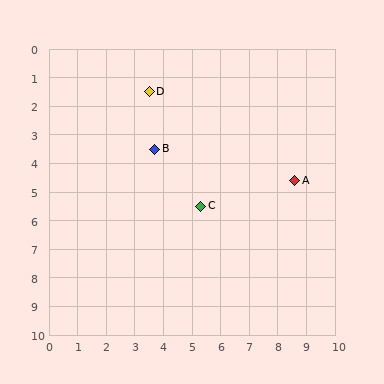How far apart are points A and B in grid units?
Points A and B are about 5.0 grid units apart.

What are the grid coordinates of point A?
Point A is at approximately (8.6, 4.6).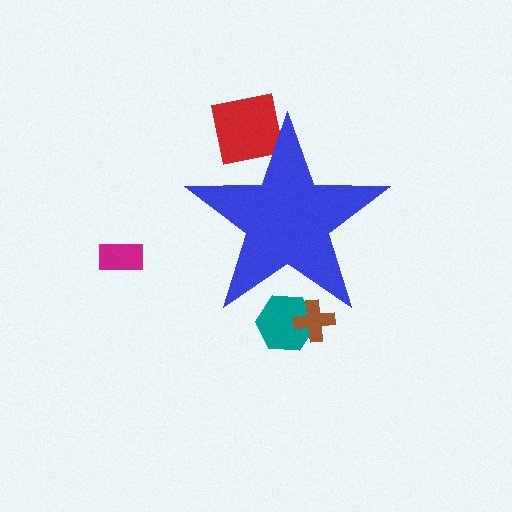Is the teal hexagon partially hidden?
Yes, the teal hexagon is partially hidden behind the blue star.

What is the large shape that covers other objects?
A blue star.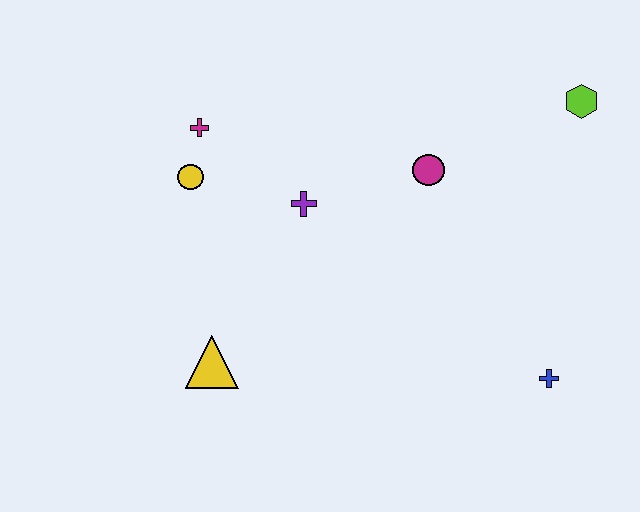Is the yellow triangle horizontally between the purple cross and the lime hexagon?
No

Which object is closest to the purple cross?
The yellow circle is closest to the purple cross.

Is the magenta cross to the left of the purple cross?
Yes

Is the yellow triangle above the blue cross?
Yes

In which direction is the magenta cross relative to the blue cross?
The magenta cross is to the left of the blue cross.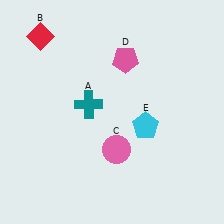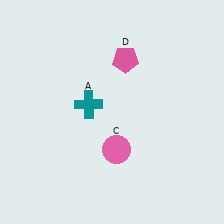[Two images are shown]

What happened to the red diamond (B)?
The red diamond (B) was removed in Image 2. It was in the top-left area of Image 1.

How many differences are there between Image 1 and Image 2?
There are 2 differences between the two images.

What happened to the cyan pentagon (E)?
The cyan pentagon (E) was removed in Image 2. It was in the bottom-right area of Image 1.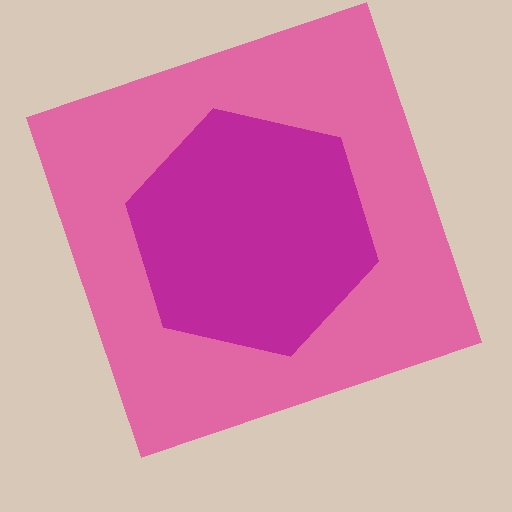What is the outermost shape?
The pink square.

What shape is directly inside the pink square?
The magenta hexagon.